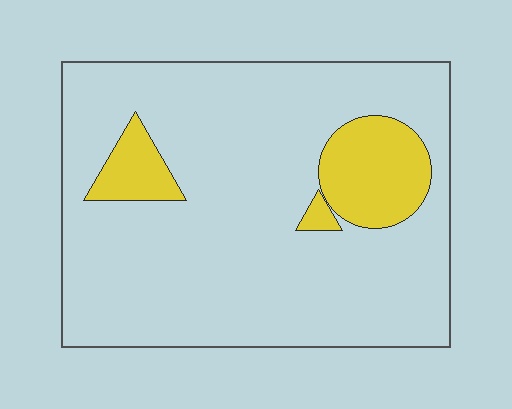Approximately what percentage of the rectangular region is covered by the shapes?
Approximately 15%.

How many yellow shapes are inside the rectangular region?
3.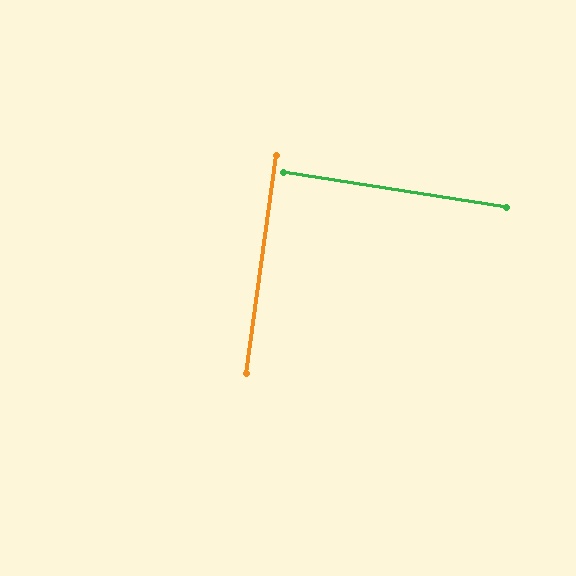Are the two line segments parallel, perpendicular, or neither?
Perpendicular — they meet at approximately 89°.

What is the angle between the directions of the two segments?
Approximately 89 degrees.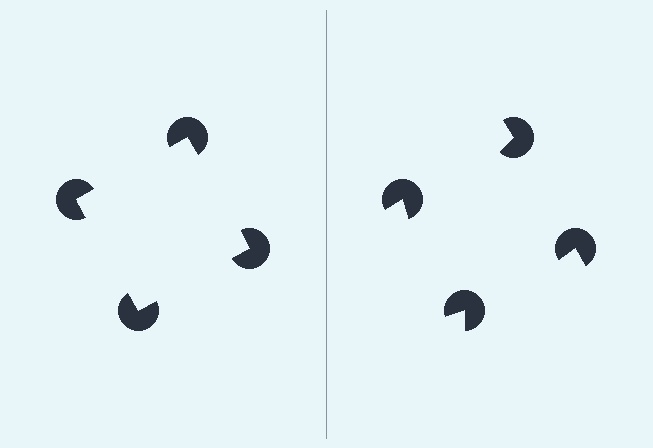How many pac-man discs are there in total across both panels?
8 — 4 on each side.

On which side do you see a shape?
An illusory square appears on the left side. On the right side the wedge cuts are rotated, so no coherent shape forms.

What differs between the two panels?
The pac-man discs are positioned identically on both sides; only the wedge orientations differ. On the left they align to a square; on the right they are misaligned.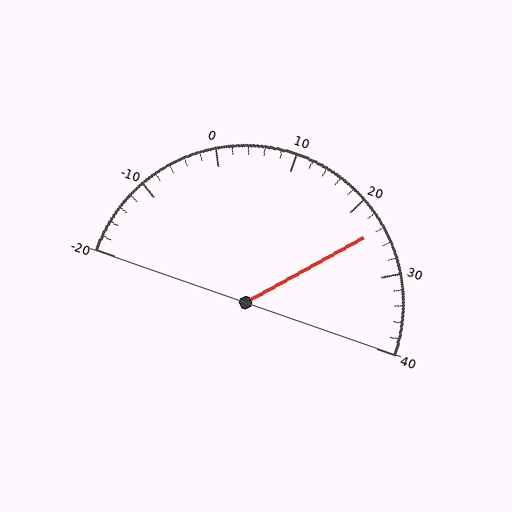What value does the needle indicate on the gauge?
The needle indicates approximately 24.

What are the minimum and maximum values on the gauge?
The gauge ranges from -20 to 40.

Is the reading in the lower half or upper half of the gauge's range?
The reading is in the upper half of the range (-20 to 40).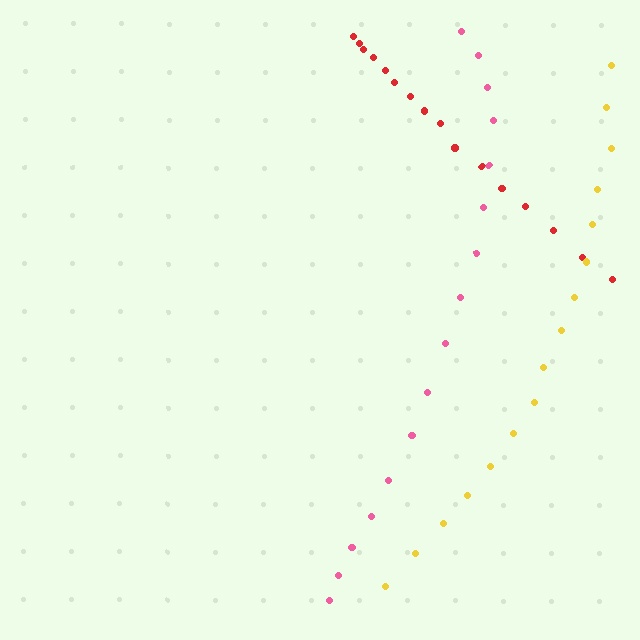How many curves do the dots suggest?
There are 3 distinct paths.